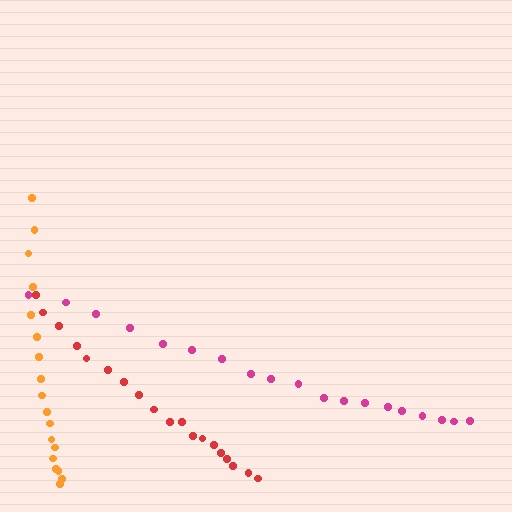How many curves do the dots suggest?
There are 3 distinct paths.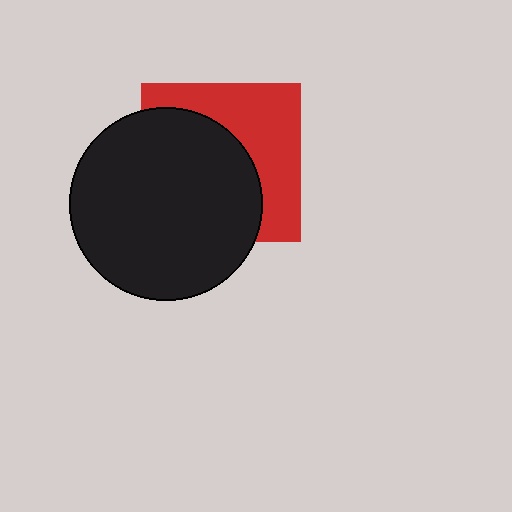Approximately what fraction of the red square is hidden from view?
Roughly 56% of the red square is hidden behind the black circle.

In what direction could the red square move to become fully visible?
The red square could move toward the upper-right. That would shift it out from behind the black circle entirely.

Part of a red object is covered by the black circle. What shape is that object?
It is a square.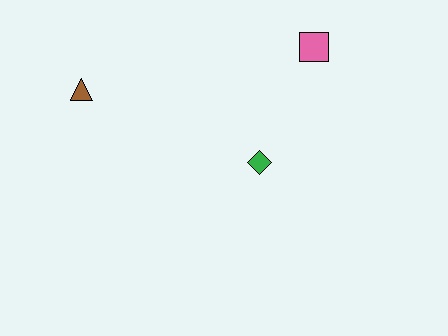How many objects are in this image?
There are 3 objects.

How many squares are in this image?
There is 1 square.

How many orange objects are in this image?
There are no orange objects.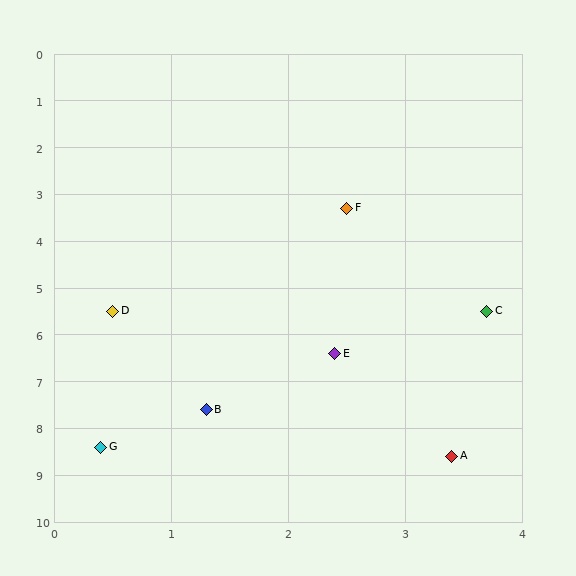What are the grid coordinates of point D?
Point D is at approximately (0.5, 5.5).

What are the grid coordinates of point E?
Point E is at approximately (2.4, 6.4).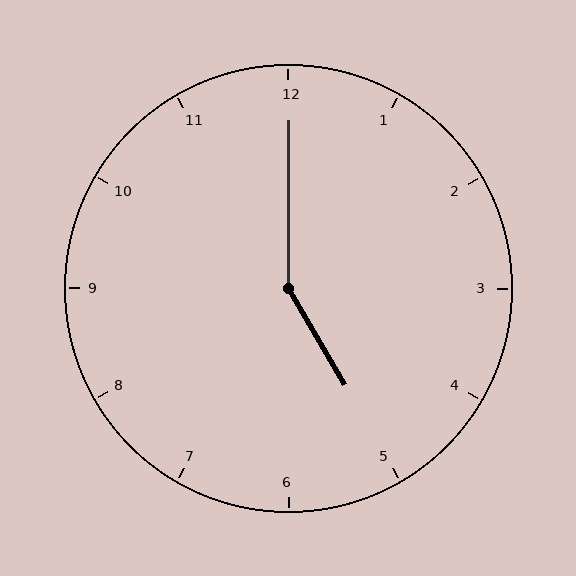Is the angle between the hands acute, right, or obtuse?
It is obtuse.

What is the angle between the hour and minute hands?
Approximately 150 degrees.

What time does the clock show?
5:00.